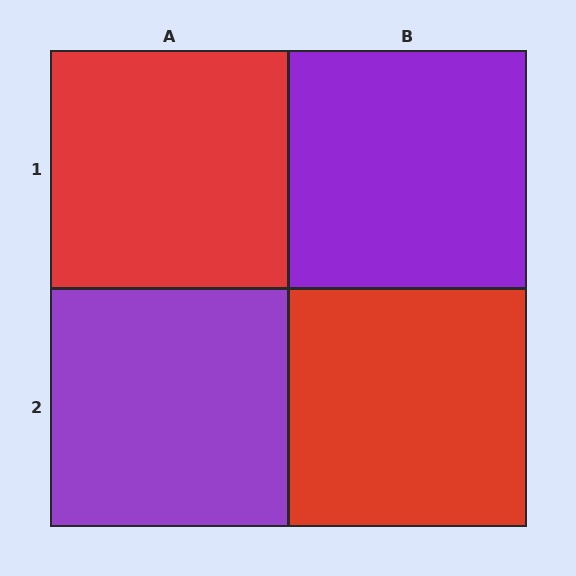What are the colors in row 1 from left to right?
Red, purple.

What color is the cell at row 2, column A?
Purple.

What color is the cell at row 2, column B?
Red.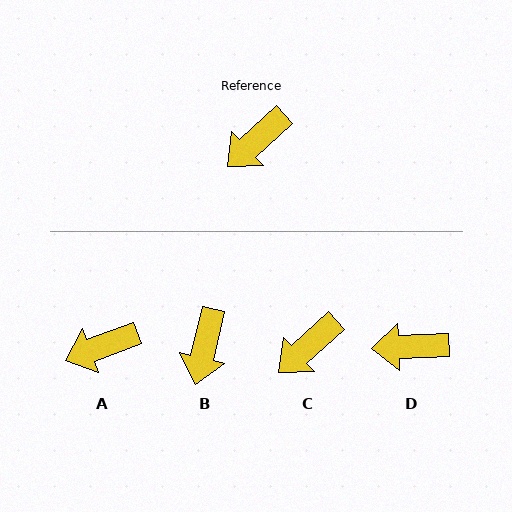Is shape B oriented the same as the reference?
No, it is off by about 34 degrees.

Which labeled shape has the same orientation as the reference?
C.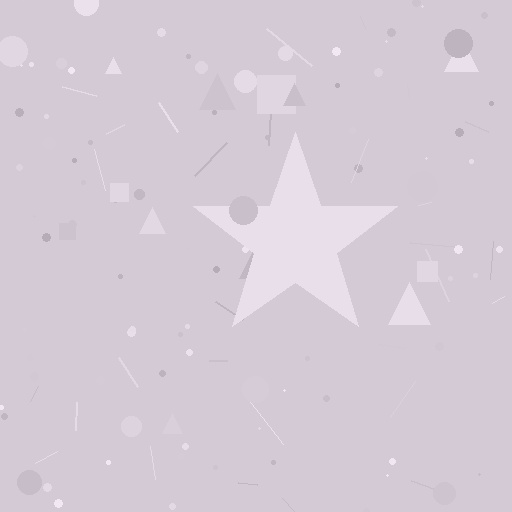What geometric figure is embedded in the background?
A star is embedded in the background.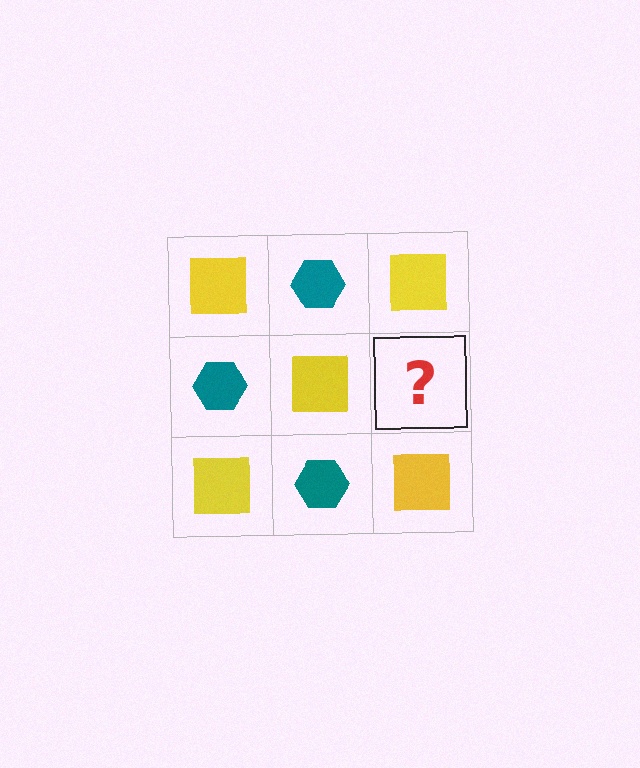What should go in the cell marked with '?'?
The missing cell should contain a teal hexagon.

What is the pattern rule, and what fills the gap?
The rule is that it alternates yellow square and teal hexagon in a checkerboard pattern. The gap should be filled with a teal hexagon.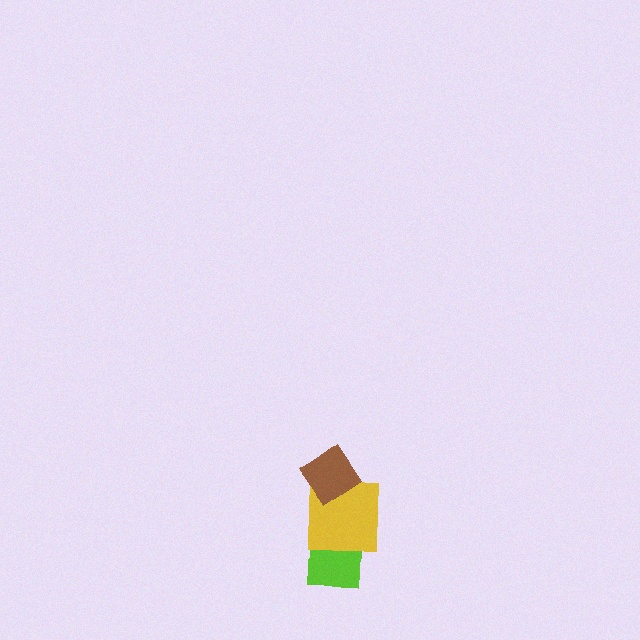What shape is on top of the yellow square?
The brown diamond is on top of the yellow square.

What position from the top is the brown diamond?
The brown diamond is 1st from the top.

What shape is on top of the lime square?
The yellow square is on top of the lime square.